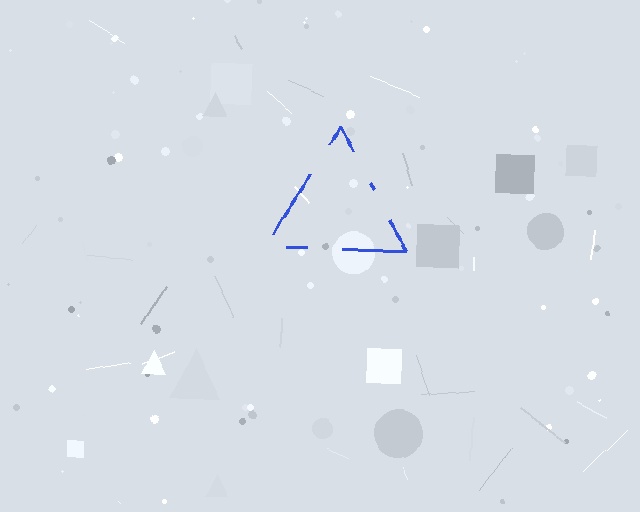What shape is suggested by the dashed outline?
The dashed outline suggests a triangle.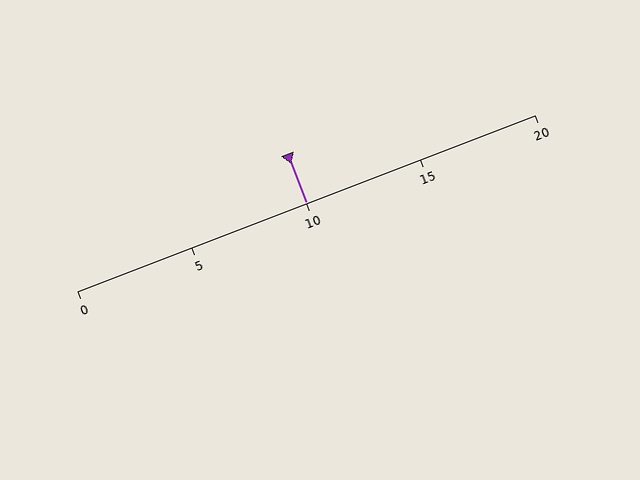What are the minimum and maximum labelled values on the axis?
The axis runs from 0 to 20.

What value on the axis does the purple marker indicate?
The marker indicates approximately 10.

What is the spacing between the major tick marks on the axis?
The major ticks are spaced 5 apart.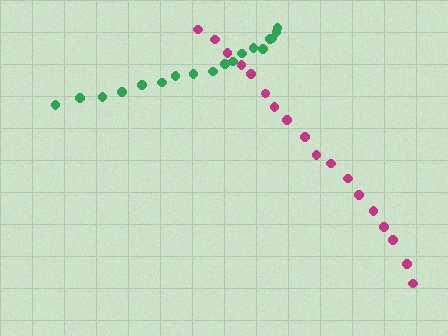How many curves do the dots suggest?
There are 2 distinct paths.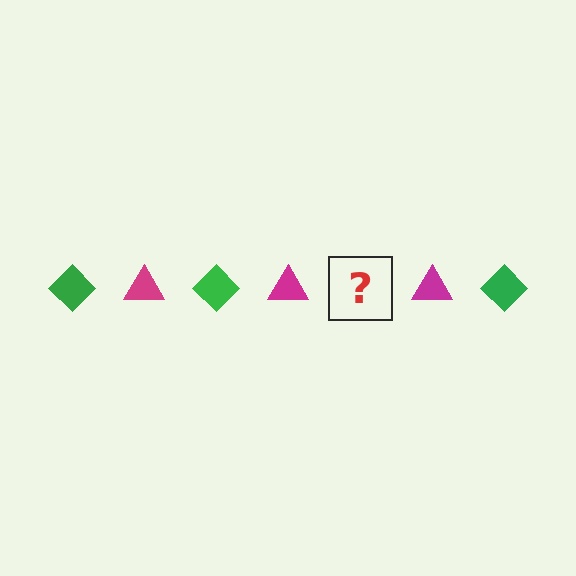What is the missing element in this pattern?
The missing element is a green diamond.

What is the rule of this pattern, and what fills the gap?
The rule is that the pattern alternates between green diamond and magenta triangle. The gap should be filled with a green diamond.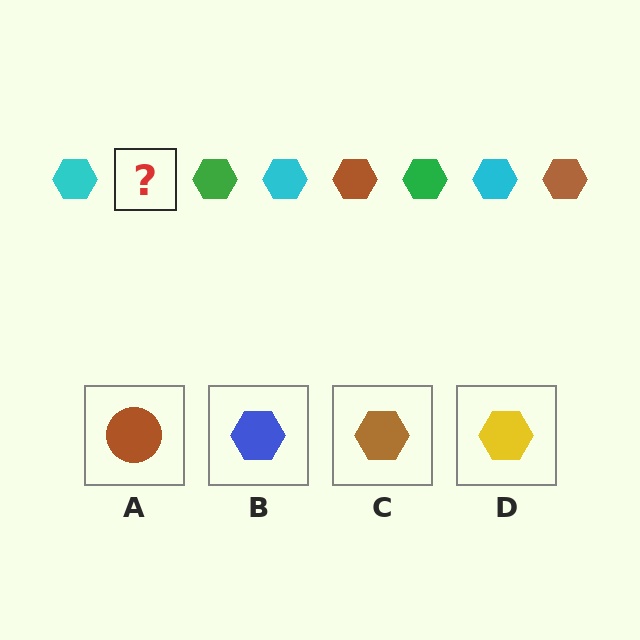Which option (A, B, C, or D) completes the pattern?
C.